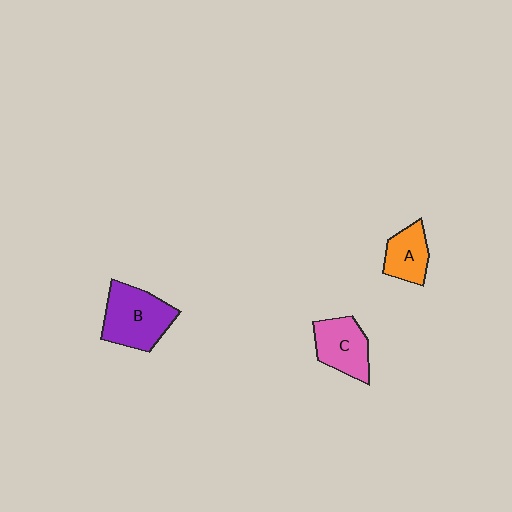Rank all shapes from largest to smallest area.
From largest to smallest: B (purple), C (pink), A (orange).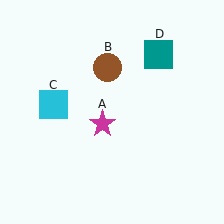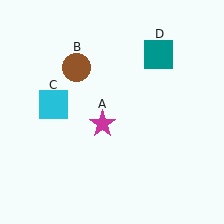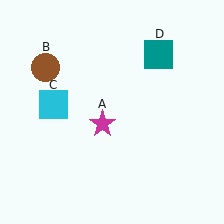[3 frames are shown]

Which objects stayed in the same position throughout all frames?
Magenta star (object A) and cyan square (object C) and teal square (object D) remained stationary.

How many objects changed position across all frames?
1 object changed position: brown circle (object B).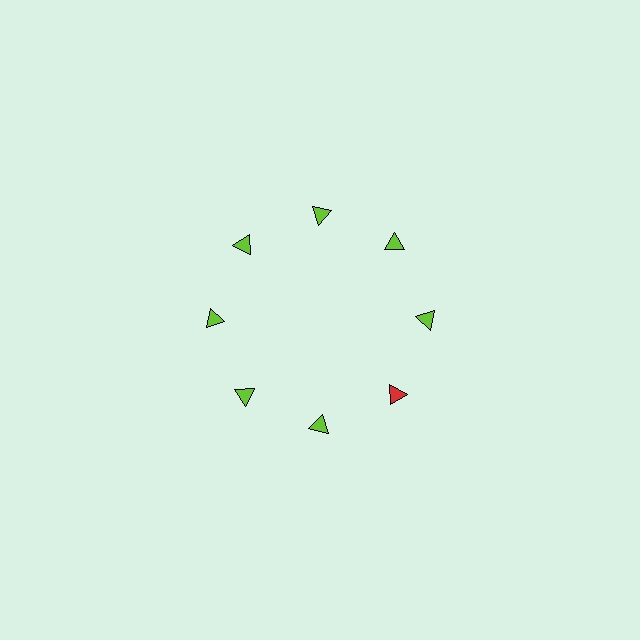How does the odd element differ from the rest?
It has a different color: red instead of lime.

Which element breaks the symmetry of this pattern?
The red triangle at roughly the 4 o'clock position breaks the symmetry. All other shapes are lime triangles.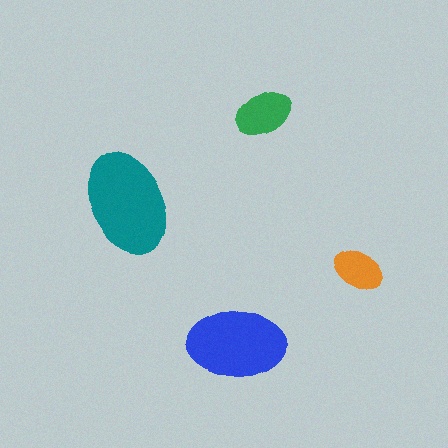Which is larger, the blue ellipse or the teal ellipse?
The teal one.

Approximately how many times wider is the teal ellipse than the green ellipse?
About 2 times wider.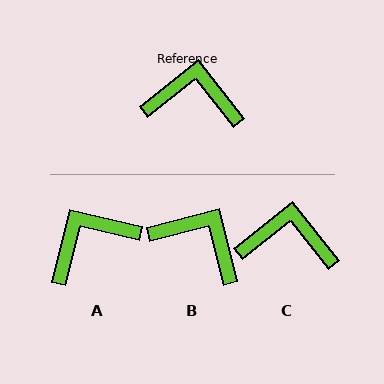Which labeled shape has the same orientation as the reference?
C.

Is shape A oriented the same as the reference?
No, it is off by about 38 degrees.